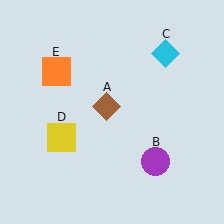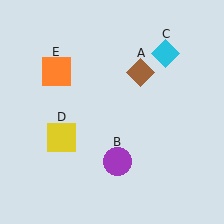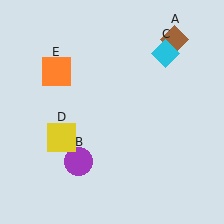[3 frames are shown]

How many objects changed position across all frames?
2 objects changed position: brown diamond (object A), purple circle (object B).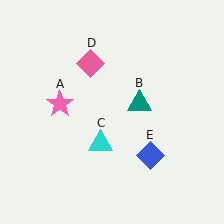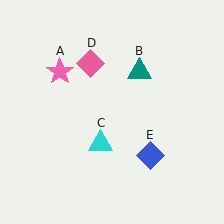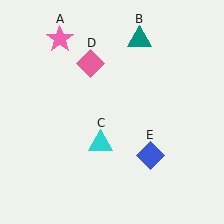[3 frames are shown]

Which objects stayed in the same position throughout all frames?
Cyan triangle (object C) and pink diamond (object D) and blue diamond (object E) remained stationary.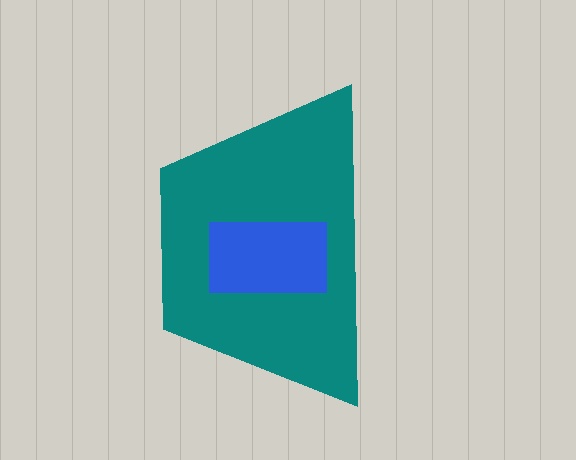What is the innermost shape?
The blue rectangle.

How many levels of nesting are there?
2.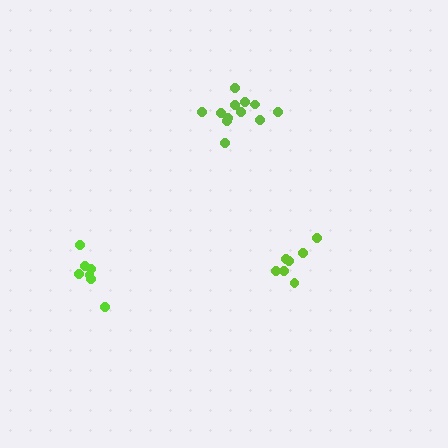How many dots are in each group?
Group 1: 7 dots, Group 2: 7 dots, Group 3: 12 dots (26 total).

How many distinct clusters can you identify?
There are 3 distinct clusters.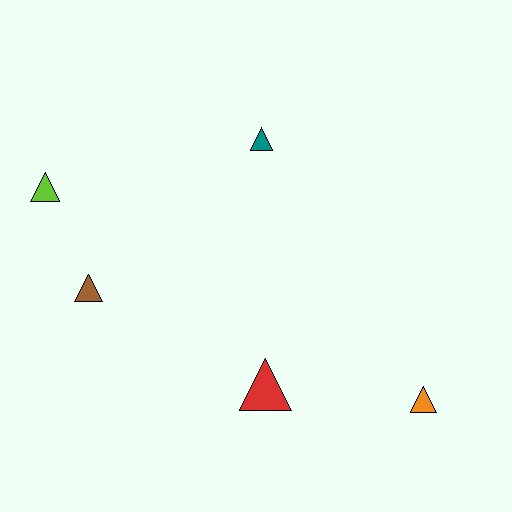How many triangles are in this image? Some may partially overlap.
There are 5 triangles.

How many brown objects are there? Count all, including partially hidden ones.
There is 1 brown object.